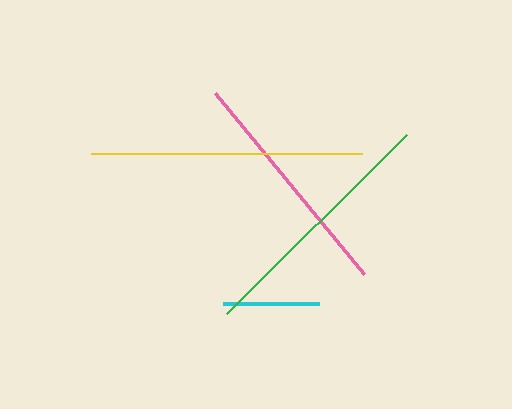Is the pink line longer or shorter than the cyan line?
The pink line is longer than the cyan line.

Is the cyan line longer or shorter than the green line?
The green line is longer than the cyan line.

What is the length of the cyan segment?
The cyan segment is approximately 96 pixels long.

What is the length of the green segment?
The green segment is approximately 254 pixels long.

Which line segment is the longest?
The yellow line is the longest at approximately 271 pixels.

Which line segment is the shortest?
The cyan line is the shortest at approximately 96 pixels.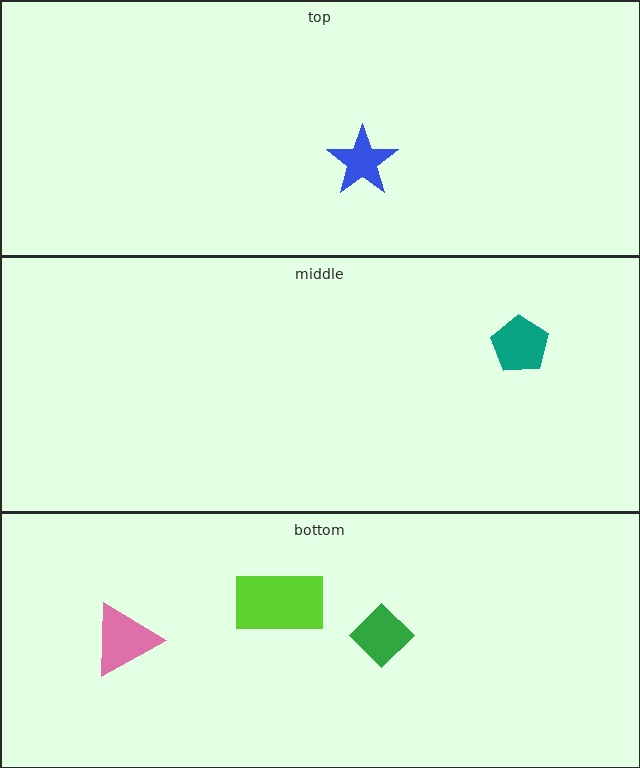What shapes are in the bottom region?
The lime rectangle, the green diamond, the pink triangle.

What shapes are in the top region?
The blue star.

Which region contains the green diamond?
The bottom region.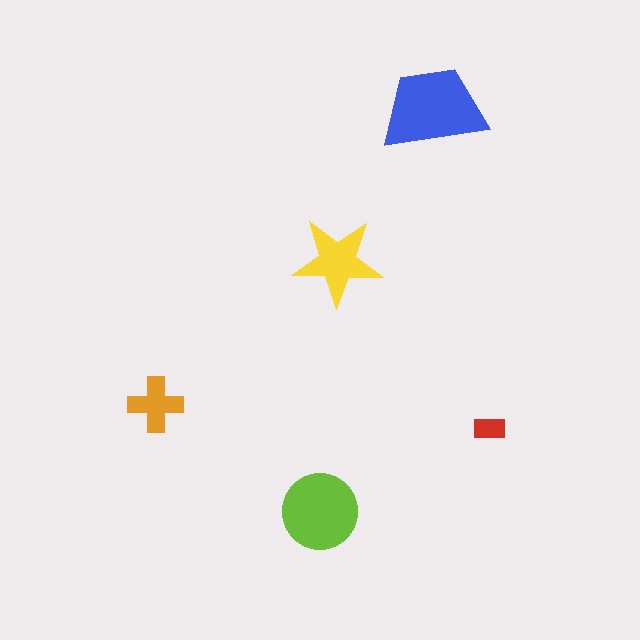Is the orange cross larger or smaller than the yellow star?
Smaller.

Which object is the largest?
The blue trapezoid.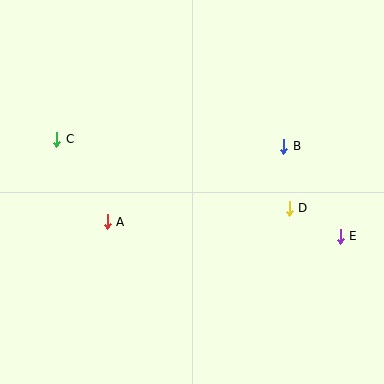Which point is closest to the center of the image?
Point A at (107, 222) is closest to the center.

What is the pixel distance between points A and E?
The distance between A and E is 234 pixels.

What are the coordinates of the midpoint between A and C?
The midpoint between A and C is at (82, 180).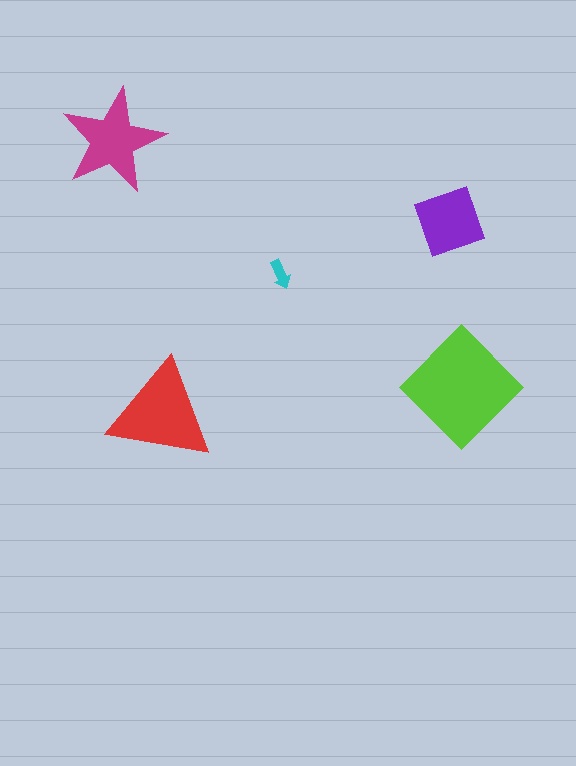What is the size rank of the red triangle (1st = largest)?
2nd.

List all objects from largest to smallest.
The lime diamond, the red triangle, the magenta star, the purple square, the cyan arrow.